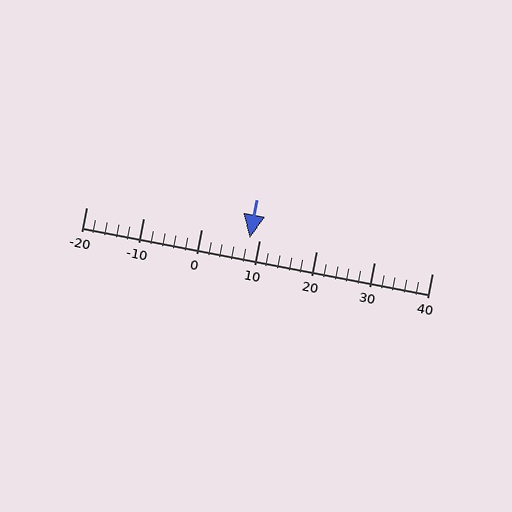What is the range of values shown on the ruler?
The ruler shows values from -20 to 40.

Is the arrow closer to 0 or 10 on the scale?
The arrow is closer to 10.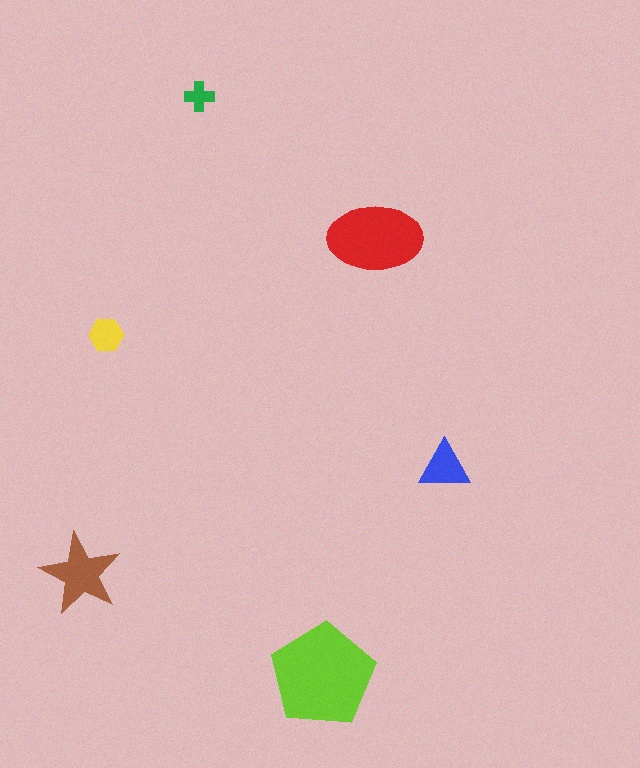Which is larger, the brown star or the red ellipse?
The red ellipse.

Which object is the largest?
The lime pentagon.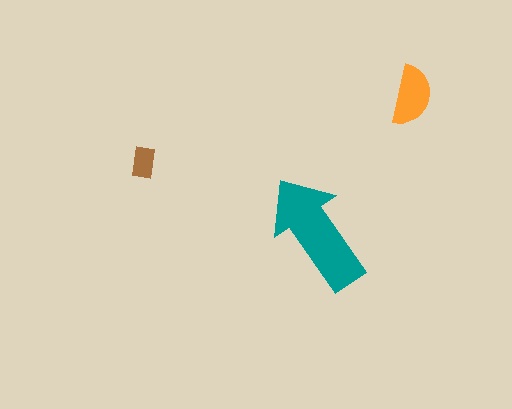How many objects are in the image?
There are 3 objects in the image.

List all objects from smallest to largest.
The brown rectangle, the orange semicircle, the teal arrow.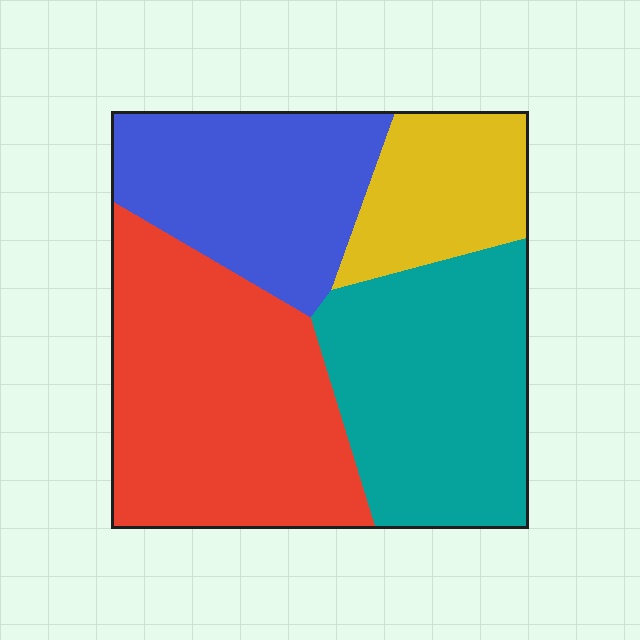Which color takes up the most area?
Red, at roughly 35%.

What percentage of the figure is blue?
Blue covers about 20% of the figure.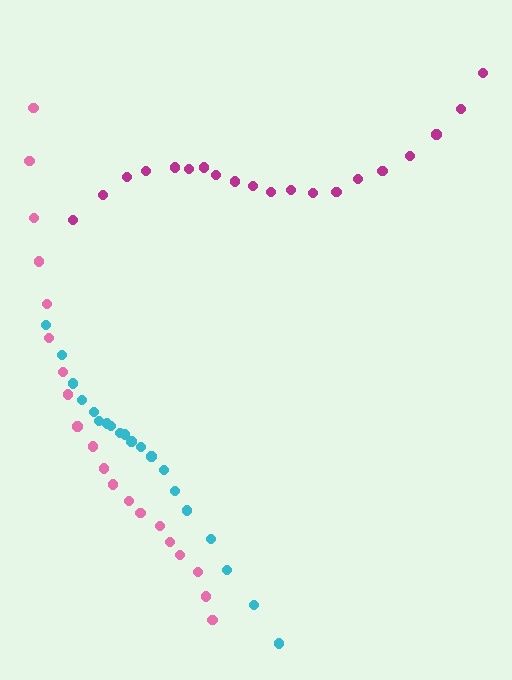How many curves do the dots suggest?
There are 3 distinct paths.